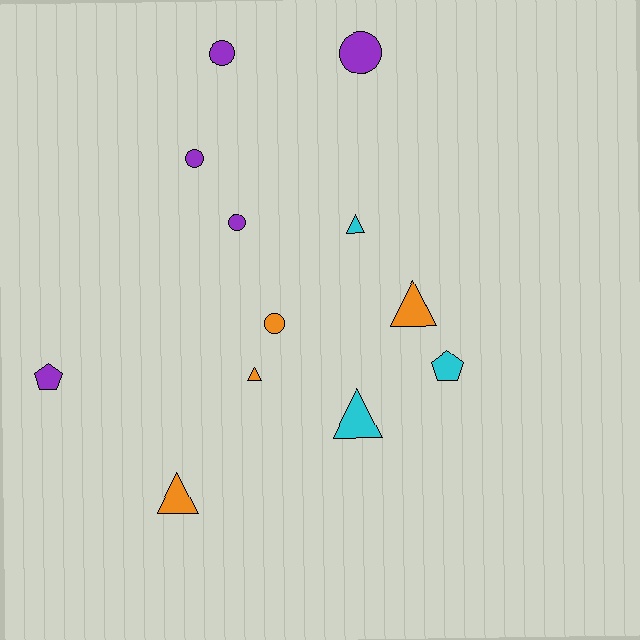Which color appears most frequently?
Purple, with 5 objects.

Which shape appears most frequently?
Circle, with 5 objects.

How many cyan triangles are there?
There are 2 cyan triangles.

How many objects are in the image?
There are 12 objects.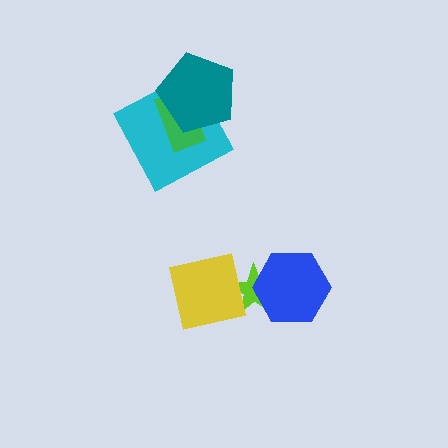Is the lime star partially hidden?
Yes, it is partially covered by another shape.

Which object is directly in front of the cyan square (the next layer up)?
The green rectangle is directly in front of the cyan square.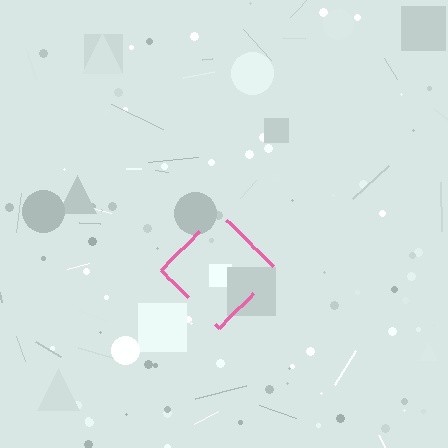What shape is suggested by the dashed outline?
The dashed outline suggests a diamond.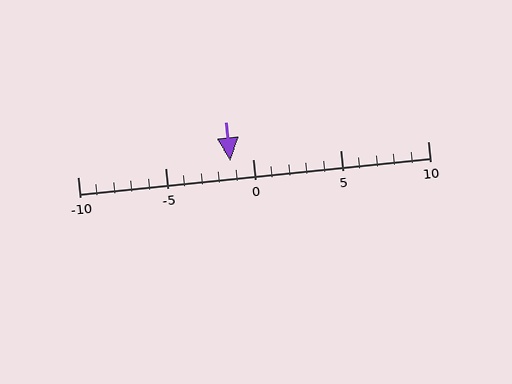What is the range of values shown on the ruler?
The ruler shows values from -10 to 10.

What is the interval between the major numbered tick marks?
The major tick marks are spaced 5 units apart.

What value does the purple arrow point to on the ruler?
The purple arrow points to approximately -1.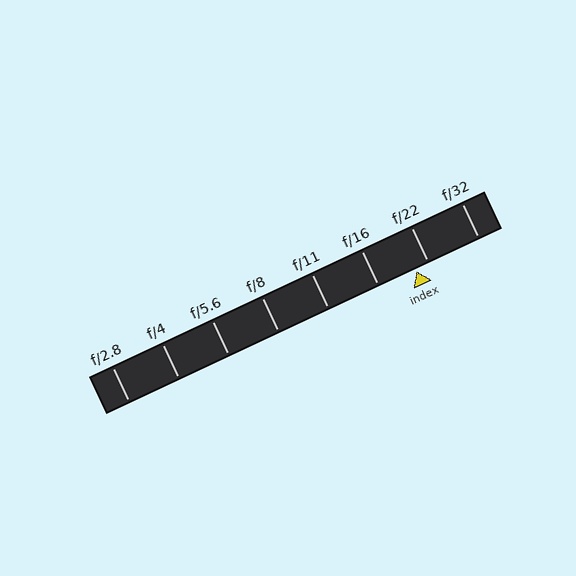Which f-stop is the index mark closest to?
The index mark is closest to f/22.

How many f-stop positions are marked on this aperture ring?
There are 8 f-stop positions marked.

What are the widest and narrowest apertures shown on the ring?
The widest aperture shown is f/2.8 and the narrowest is f/32.